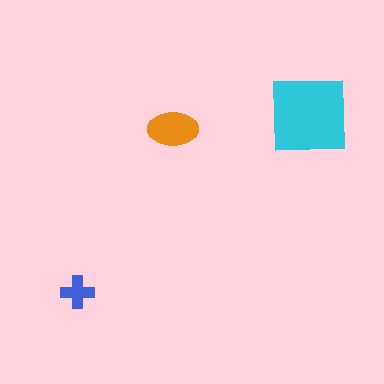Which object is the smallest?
The blue cross.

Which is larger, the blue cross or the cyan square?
The cyan square.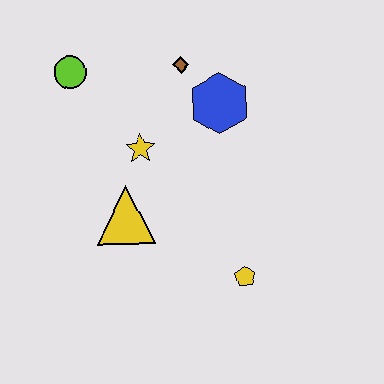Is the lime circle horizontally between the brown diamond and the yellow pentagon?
No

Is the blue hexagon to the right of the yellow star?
Yes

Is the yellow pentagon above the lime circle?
No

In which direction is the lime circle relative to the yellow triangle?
The lime circle is above the yellow triangle.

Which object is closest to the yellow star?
The yellow triangle is closest to the yellow star.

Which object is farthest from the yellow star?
The yellow pentagon is farthest from the yellow star.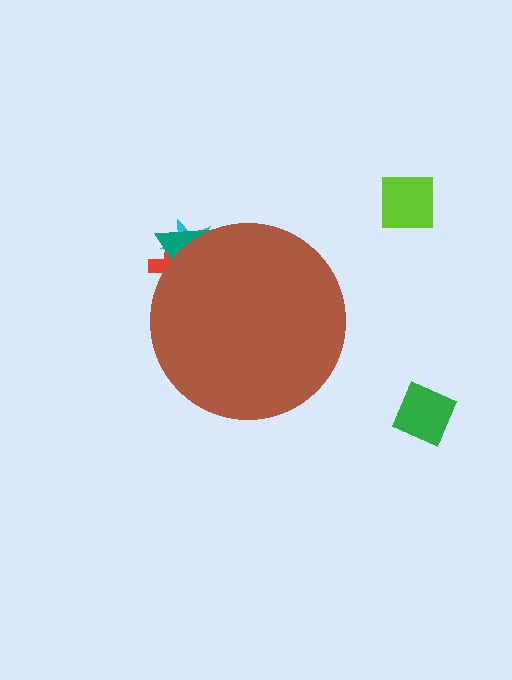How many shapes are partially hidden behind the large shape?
3 shapes are partially hidden.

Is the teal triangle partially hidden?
Yes, the teal triangle is partially hidden behind the brown circle.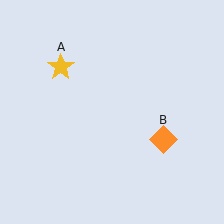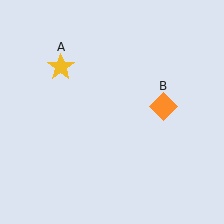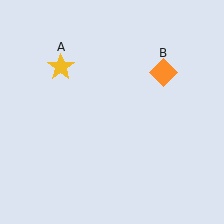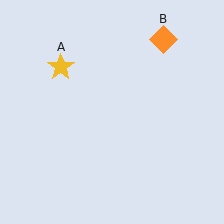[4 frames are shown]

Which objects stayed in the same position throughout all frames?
Yellow star (object A) remained stationary.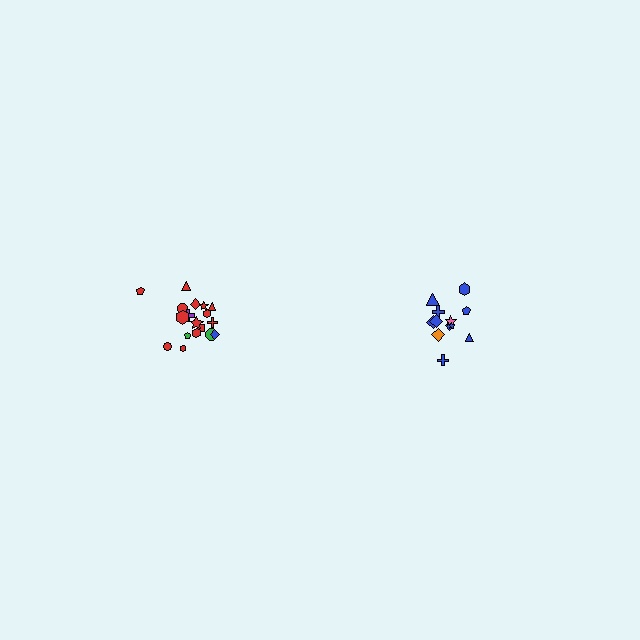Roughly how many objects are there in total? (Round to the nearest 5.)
Roughly 30 objects in total.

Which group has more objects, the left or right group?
The left group.